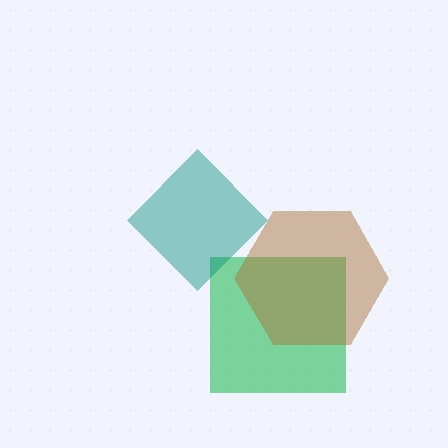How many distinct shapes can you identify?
There are 3 distinct shapes: a green square, a teal diamond, a brown hexagon.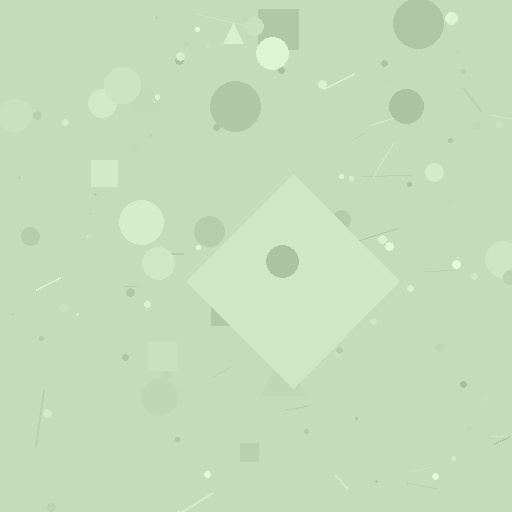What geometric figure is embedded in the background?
A diamond is embedded in the background.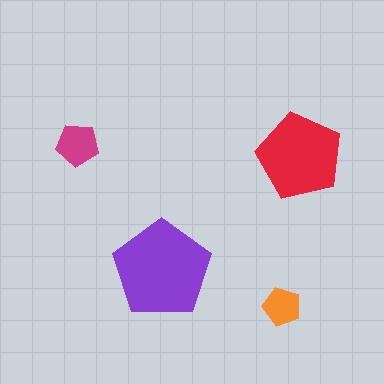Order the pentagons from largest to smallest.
the purple one, the red one, the magenta one, the orange one.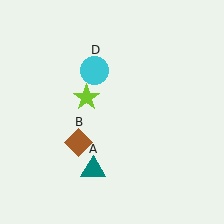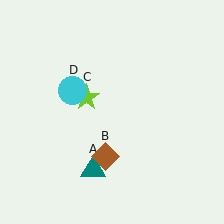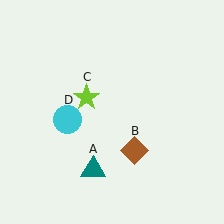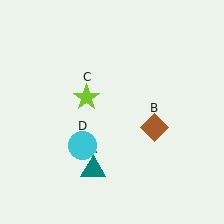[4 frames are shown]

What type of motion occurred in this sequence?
The brown diamond (object B), cyan circle (object D) rotated counterclockwise around the center of the scene.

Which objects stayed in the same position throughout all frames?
Teal triangle (object A) and lime star (object C) remained stationary.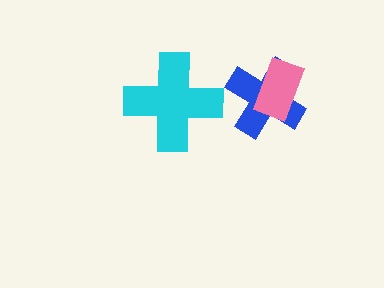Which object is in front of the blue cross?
The pink rectangle is in front of the blue cross.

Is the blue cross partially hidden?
Yes, it is partially covered by another shape.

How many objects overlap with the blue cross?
1 object overlaps with the blue cross.